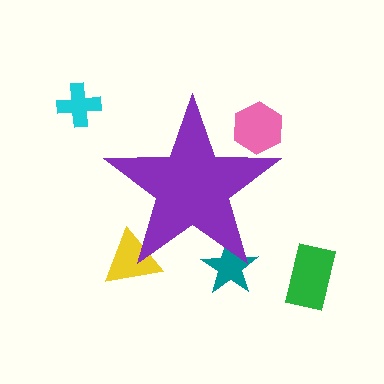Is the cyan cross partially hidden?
No, the cyan cross is fully visible.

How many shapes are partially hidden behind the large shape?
3 shapes are partially hidden.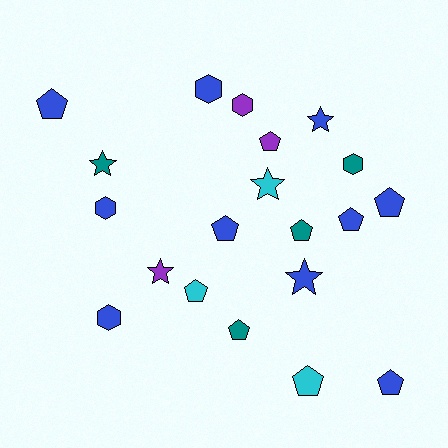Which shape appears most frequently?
Pentagon, with 10 objects.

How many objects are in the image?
There are 20 objects.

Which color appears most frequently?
Blue, with 10 objects.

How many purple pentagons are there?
There is 1 purple pentagon.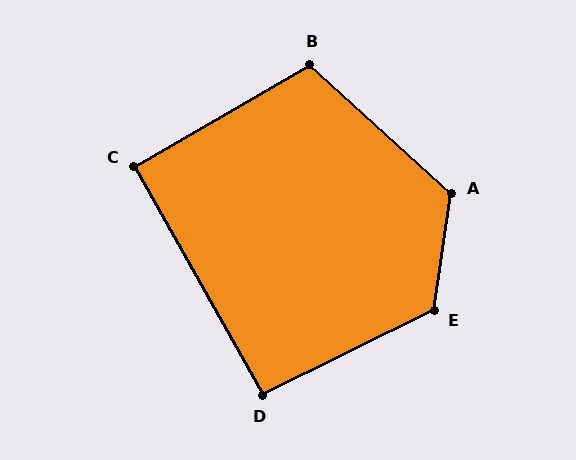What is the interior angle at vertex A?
Approximately 124 degrees (obtuse).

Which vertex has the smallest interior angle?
C, at approximately 91 degrees.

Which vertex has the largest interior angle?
E, at approximately 124 degrees.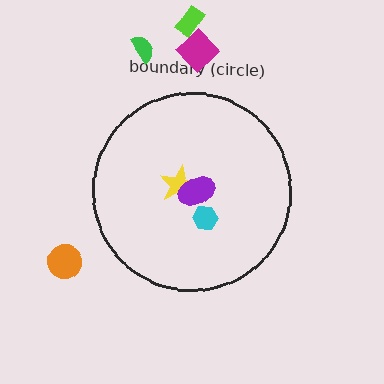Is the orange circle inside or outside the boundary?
Outside.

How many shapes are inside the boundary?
3 inside, 4 outside.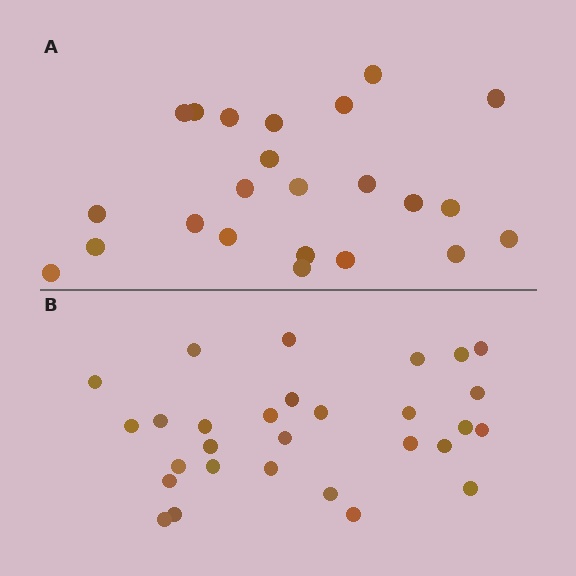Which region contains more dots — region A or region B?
Region B (the bottom region) has more dots.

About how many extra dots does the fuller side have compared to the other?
Region B has about 6 more dots than region A.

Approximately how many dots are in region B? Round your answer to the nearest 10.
About 30 dots. (The exact count is 29, which rounds to 30.)